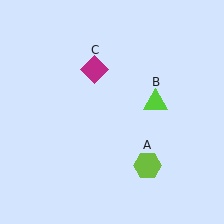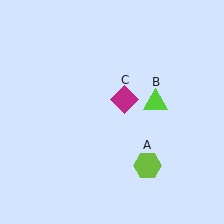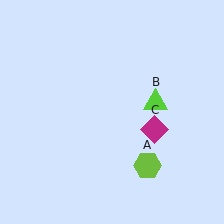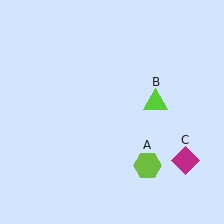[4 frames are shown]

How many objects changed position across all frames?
1 object changed position: magenta diamond (object C).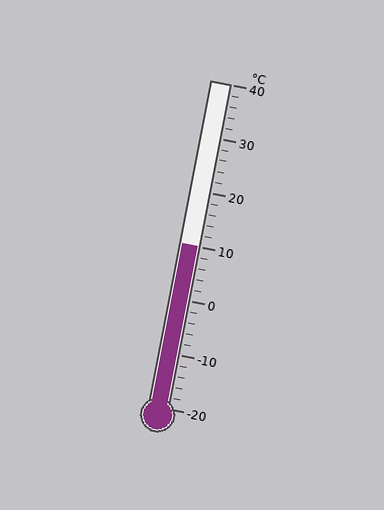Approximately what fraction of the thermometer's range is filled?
The thermometer is filled to approximately 50% of its range.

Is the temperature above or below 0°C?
The temperature is above 0°C.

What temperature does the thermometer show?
The thermometer shows approximately 10°C.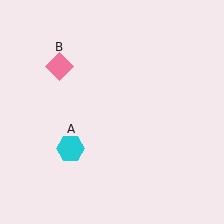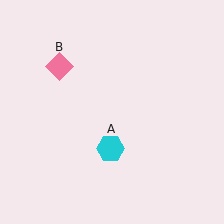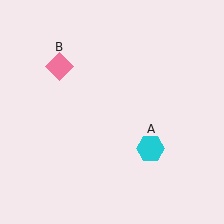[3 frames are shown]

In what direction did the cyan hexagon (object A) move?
The cyan hexagon (object A) moved right.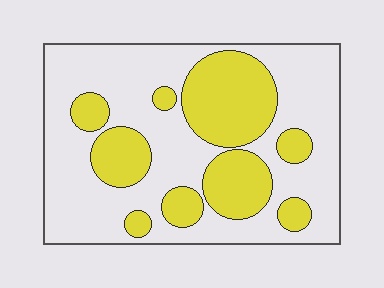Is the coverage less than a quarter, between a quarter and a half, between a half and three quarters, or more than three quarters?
Between a quarter and a half.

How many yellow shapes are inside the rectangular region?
9.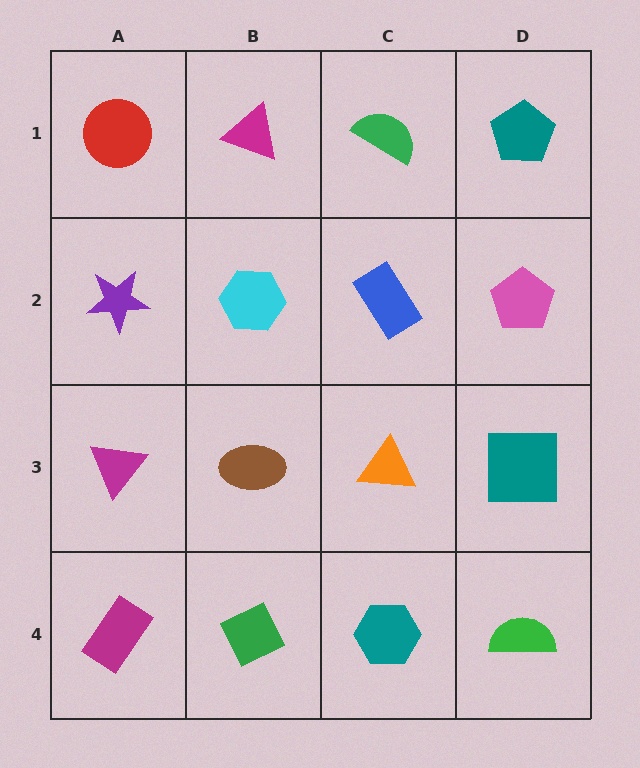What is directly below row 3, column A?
A magenta rectangle.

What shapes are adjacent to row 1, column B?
A cyan hexagon (row 2, column B), a red circle (row 1, column A), a green semicircle (row 1, column C).